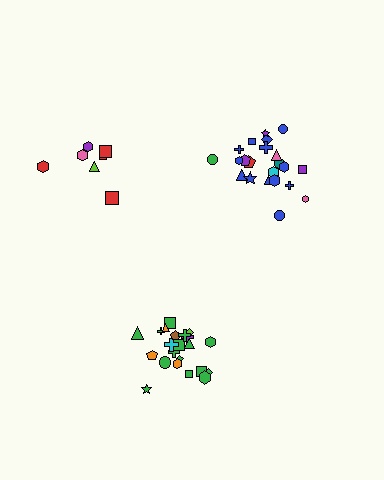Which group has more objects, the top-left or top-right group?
The top-right group.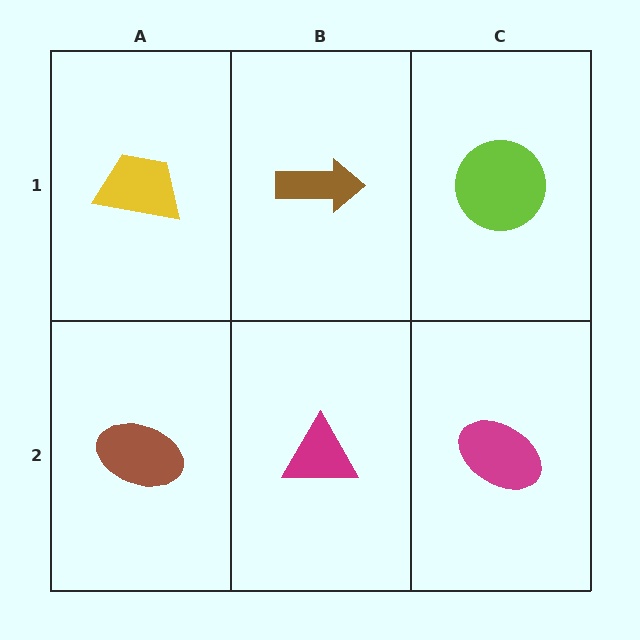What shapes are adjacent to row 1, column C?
A magenta ellipse (row 2, column C), a brown arrow (row 1, column B).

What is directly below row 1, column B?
A magenta triangle.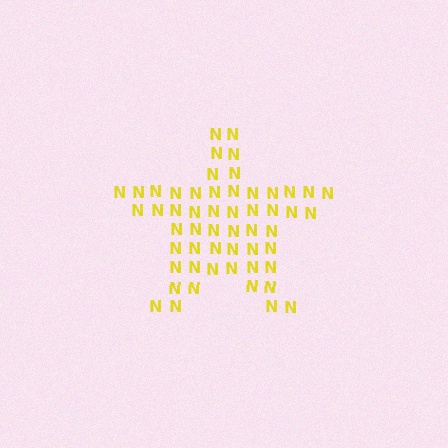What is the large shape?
The large shape is a star.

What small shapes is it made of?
It is made of small letter N's.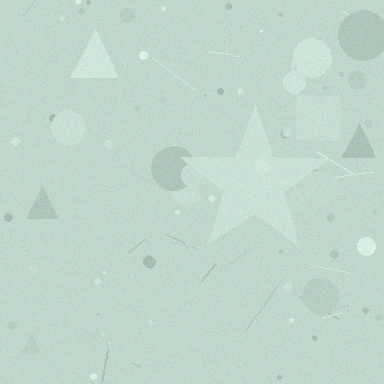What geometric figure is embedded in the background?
A star is embedded in the background.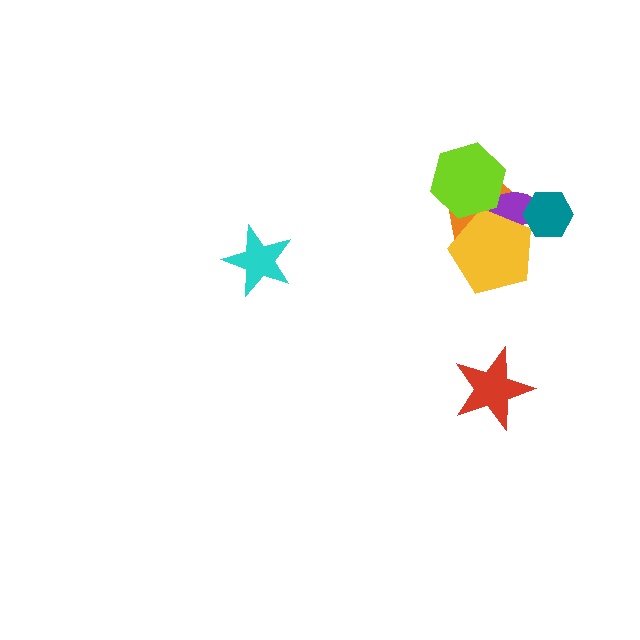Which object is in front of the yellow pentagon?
The lime hexagon is in front of the yellow pentagon.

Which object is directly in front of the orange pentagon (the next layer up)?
The purple ellipse is directly in front of the orange pentagon.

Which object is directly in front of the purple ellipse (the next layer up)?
The yellow pentagon is directly in front of the purple ellipse.